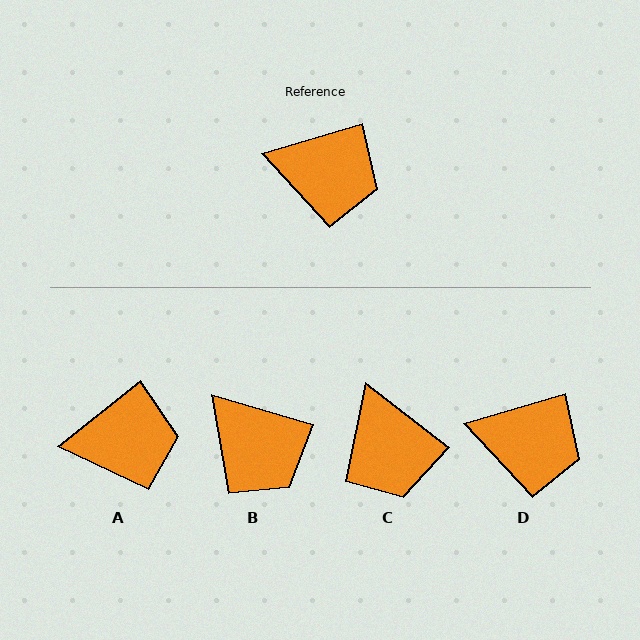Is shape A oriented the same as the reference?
No, it is off by about 22 degrees.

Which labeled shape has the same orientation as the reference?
D.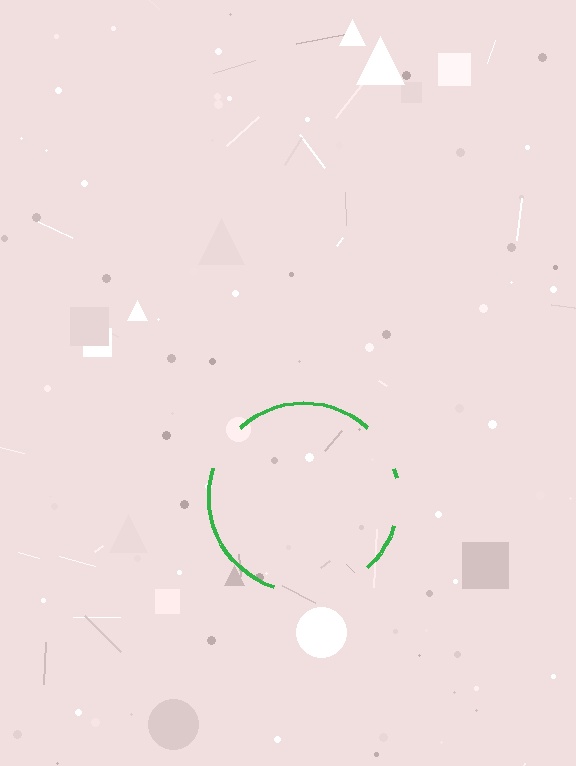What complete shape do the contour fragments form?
The contour fragments form a circle.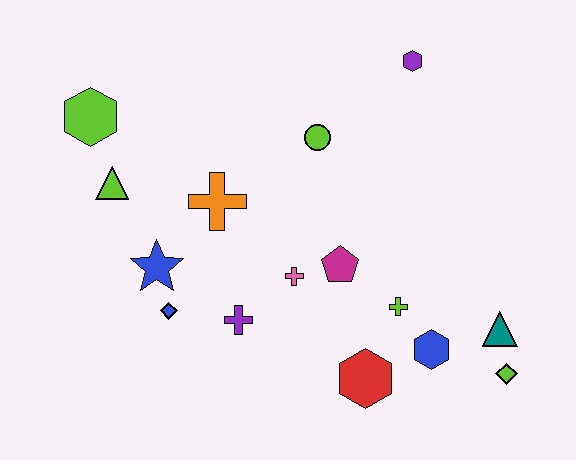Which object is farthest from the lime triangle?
The lime diamond is farthest from the lime triangle.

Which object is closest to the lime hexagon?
The lime triangle is closest to the lime hexagon.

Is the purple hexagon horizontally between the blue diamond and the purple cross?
No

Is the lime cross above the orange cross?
No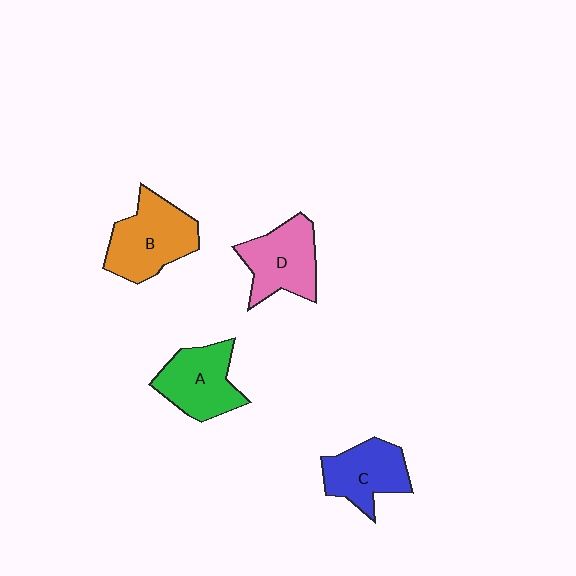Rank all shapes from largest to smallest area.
From largest to smallest: B (orange), D (pink), A (green), C (blue).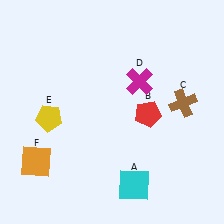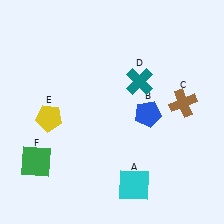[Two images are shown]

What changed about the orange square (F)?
In Image 1, F is orange. In Image 2, it changed to green.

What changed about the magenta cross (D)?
In Image 1, D is magenta. In Image 2, it changed to teal.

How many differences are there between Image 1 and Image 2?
There are 3 differences between the two images.